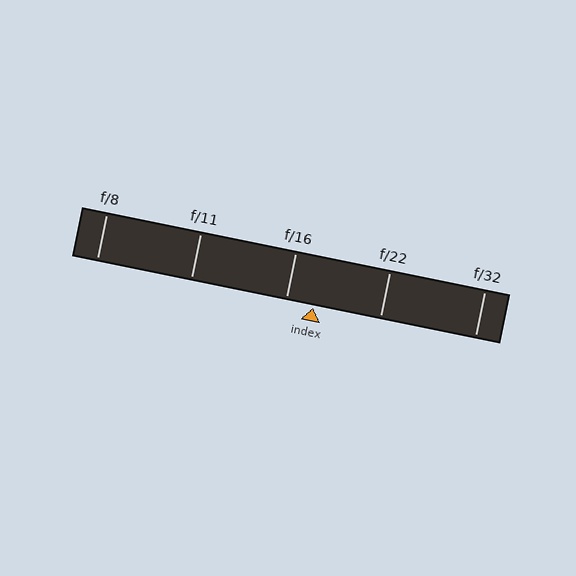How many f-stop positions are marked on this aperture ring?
There are 5 f-stop positions marked.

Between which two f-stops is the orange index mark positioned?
The index mark is between f/16 and f/22.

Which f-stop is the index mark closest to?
The index mark is closest to f/16.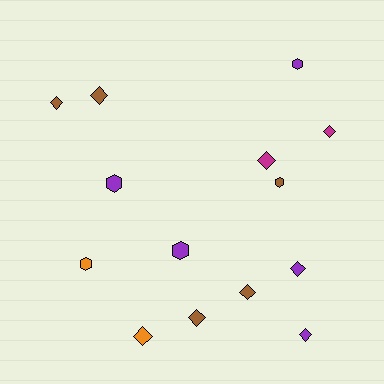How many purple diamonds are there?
There are 2 purple diamonds.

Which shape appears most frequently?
Diamond, with 9 objects.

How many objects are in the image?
There are 14 objects.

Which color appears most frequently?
Purple, with 5 objects.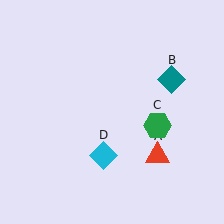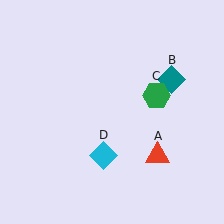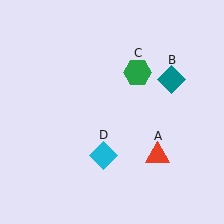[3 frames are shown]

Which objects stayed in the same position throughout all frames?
Red triangle (object A) and teal diamond (object B) and cyan diamond (object D) remained stationary.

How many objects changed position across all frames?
1 object changed position: green hexagon (object C).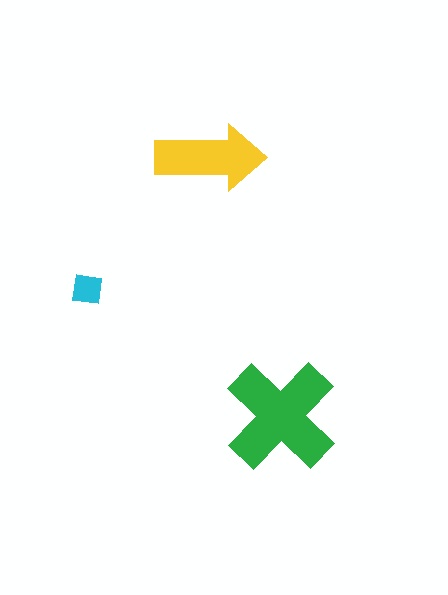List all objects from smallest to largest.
The cyan square, the yellow arrow, the green cross.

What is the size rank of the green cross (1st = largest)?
1st.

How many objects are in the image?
There are 3 objects in the image.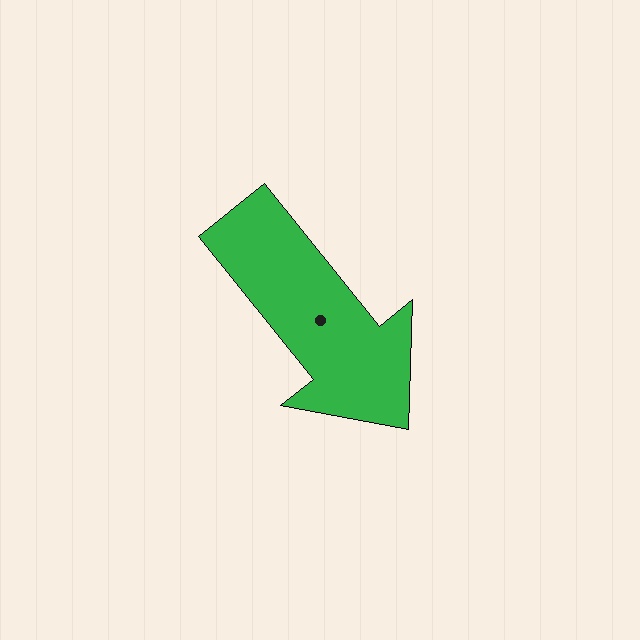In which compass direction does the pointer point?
Southeast.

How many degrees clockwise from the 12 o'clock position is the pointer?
Approximately 141 degrees.